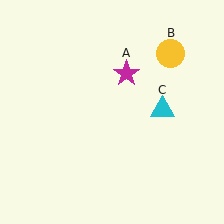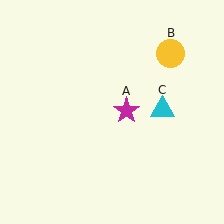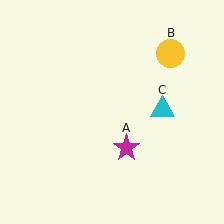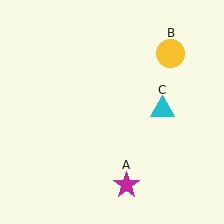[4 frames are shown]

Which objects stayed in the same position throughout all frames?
Yellow circle (object B) and cyan triangle (object C) remained stationary.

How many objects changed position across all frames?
1 object changed position: magenta star (object A).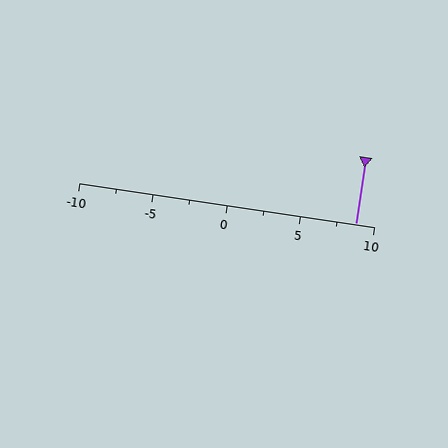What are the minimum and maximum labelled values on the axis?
The axis runs from -10 to 10.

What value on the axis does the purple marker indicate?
The marker indicates approximately 8.8.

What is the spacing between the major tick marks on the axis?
The major ticks are spaced 5 apart.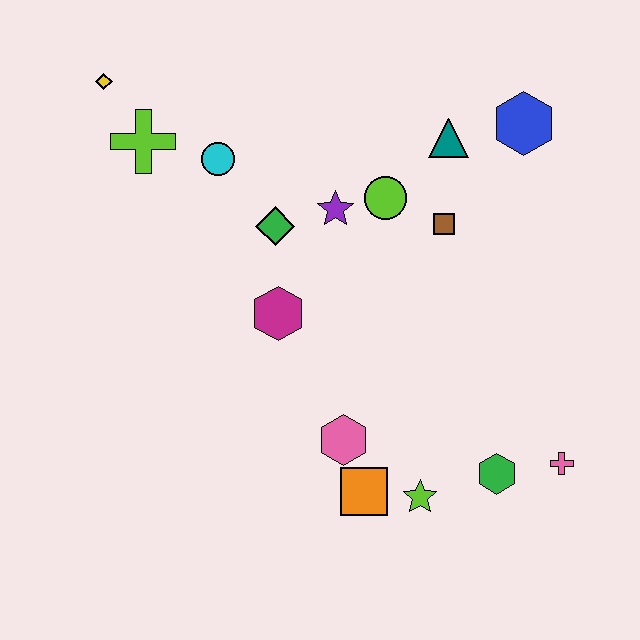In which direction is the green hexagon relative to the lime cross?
The green hexagon is to the right of the lime cross.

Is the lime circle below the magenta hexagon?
No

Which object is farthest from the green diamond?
The pink cross is farthest from the green diamond.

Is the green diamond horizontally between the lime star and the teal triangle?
No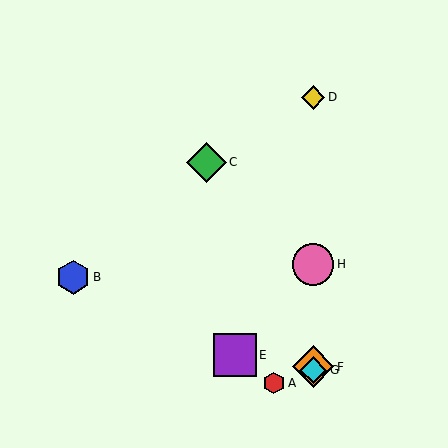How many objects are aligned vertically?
4 objects (D, F, G, H) are aligned vertically.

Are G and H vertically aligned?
Yes, both are at x≈313.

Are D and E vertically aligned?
No, D is at x≈313 and E is at x≈235.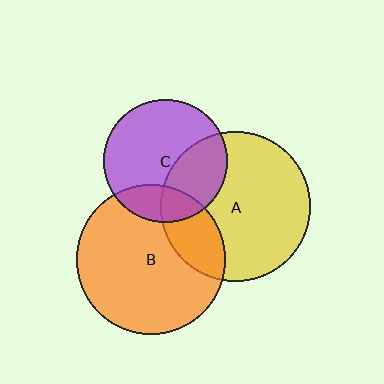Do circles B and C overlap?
Yes.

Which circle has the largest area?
Circle A (yellow).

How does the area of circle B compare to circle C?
Approximately 1.5 times.